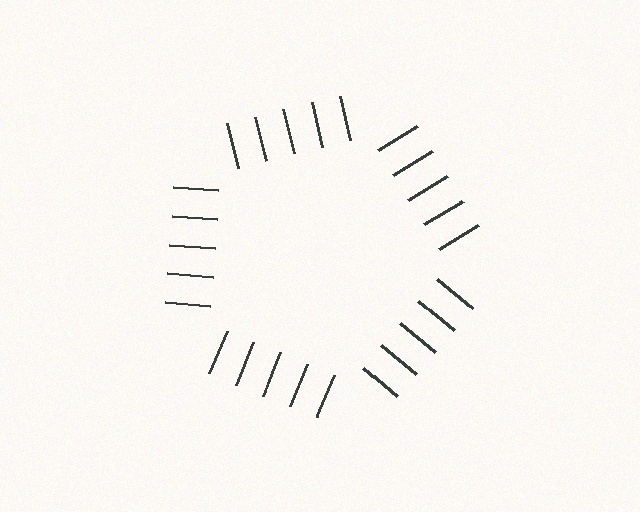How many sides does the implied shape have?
5 sides — the line-ends trace a pentagon.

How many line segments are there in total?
25 — 5 along each of the 5 edges.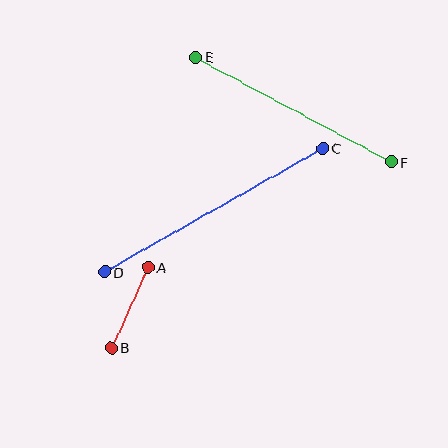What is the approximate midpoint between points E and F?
The midpoint is at approximately (294, 110) pixels.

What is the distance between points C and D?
The distance is approximately 250 pixels.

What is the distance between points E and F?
The distance is approximately 222 pixels.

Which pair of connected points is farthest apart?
Points C and D are farthest apart.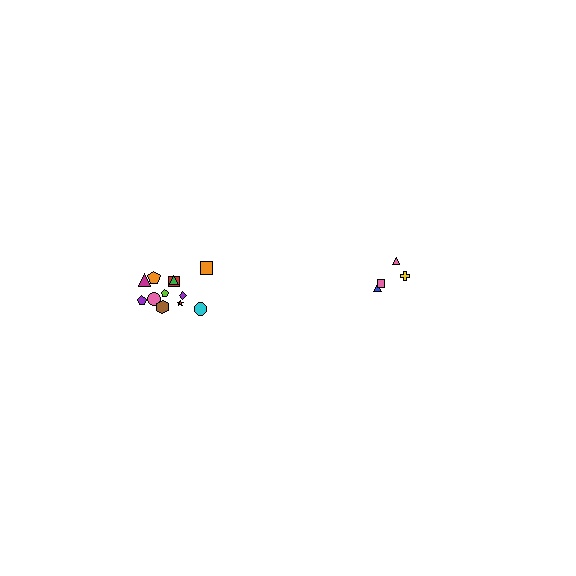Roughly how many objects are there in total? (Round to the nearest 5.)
Roughly 15 objects in total.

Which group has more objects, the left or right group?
The left group.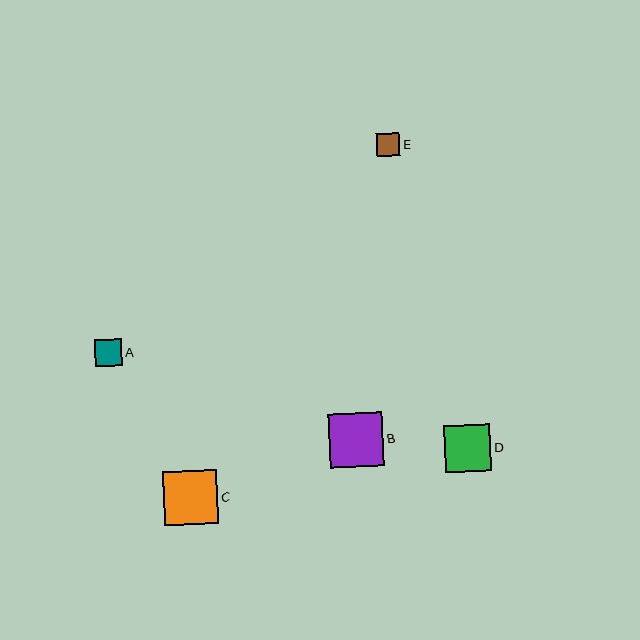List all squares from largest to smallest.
From largest to smallest: B, C, D, A, E.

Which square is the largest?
Square B is the largest with a size of approximately 54 pixels.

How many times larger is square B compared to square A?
Square B is approximately 2.0 times the size of square A.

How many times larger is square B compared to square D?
Square B is approximately 1.2 times the size of square D.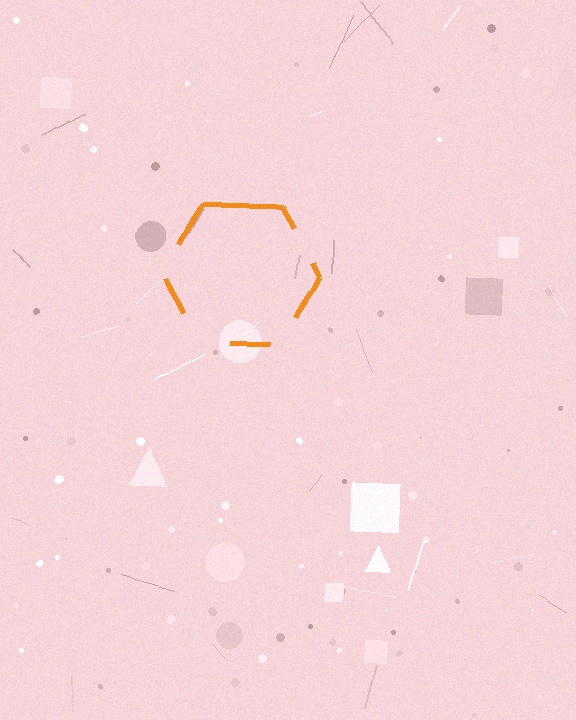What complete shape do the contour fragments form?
The contour fragments form a hexagon.